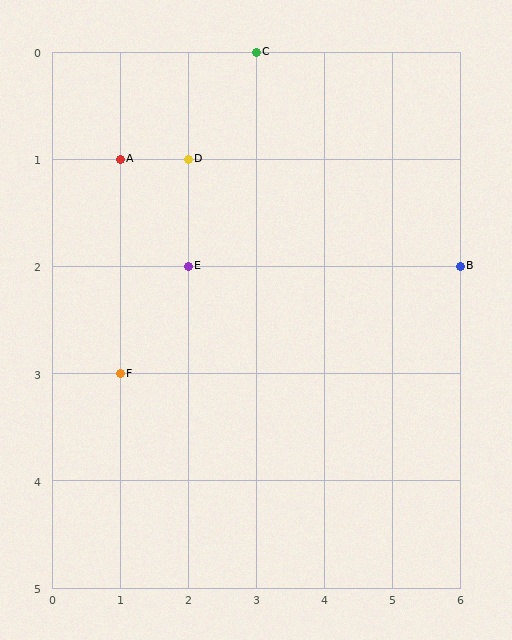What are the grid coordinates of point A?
Point A is at grid coordinates (1, 1).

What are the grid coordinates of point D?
Point D is at grid coordinates (2, 1).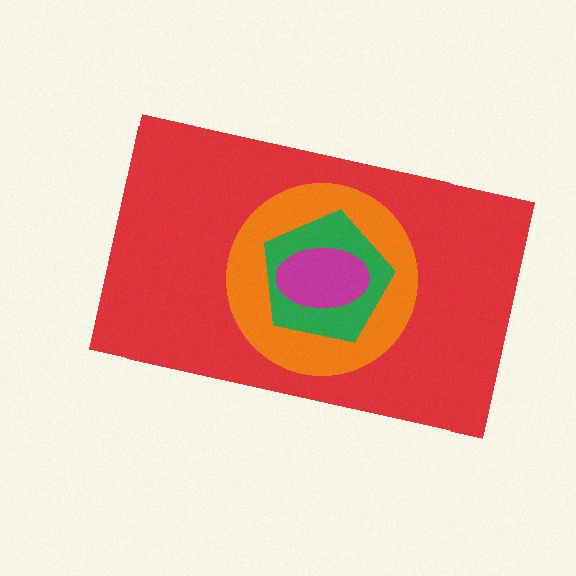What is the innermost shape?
The magenta ellipse.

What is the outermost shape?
The red rectangle.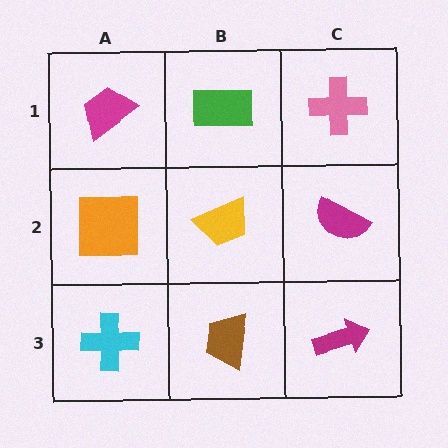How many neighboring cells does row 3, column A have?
2.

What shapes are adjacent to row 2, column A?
A magenta trapezoid (row 1, column A), a cyan cross (row 3, column A), a yellow trapezoid (row 2, column B).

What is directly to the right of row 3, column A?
A brown trapezoid.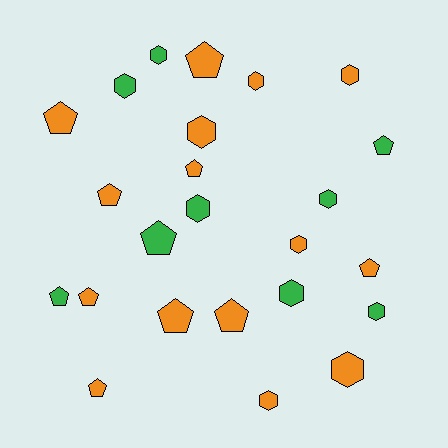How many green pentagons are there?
There are 3 green pentagons.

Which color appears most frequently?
Orange, with 15 objects.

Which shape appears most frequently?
Pentagon, with 12 objects.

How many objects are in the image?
There are 24 objects.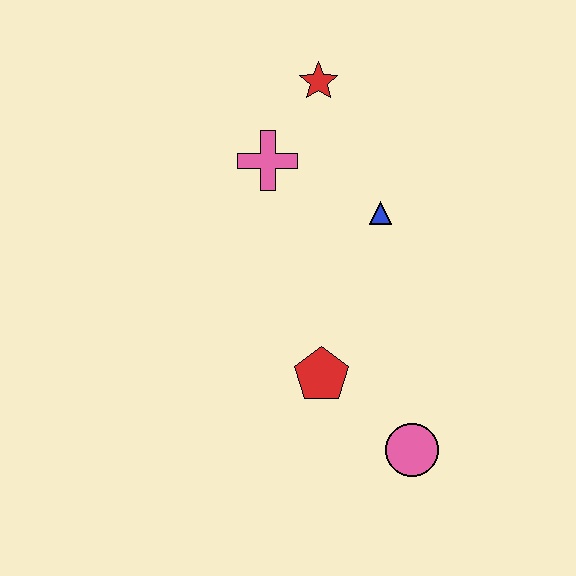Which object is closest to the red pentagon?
The pink circle is closest to the red pentagon.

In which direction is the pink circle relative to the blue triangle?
The pink circle is below the blue triangle.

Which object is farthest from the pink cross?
The pink circle is farthest from the pink cross.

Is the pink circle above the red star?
No